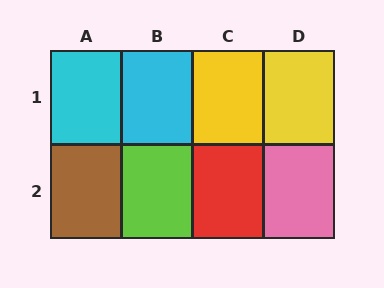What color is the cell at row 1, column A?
Cyan.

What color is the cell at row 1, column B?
Cyan.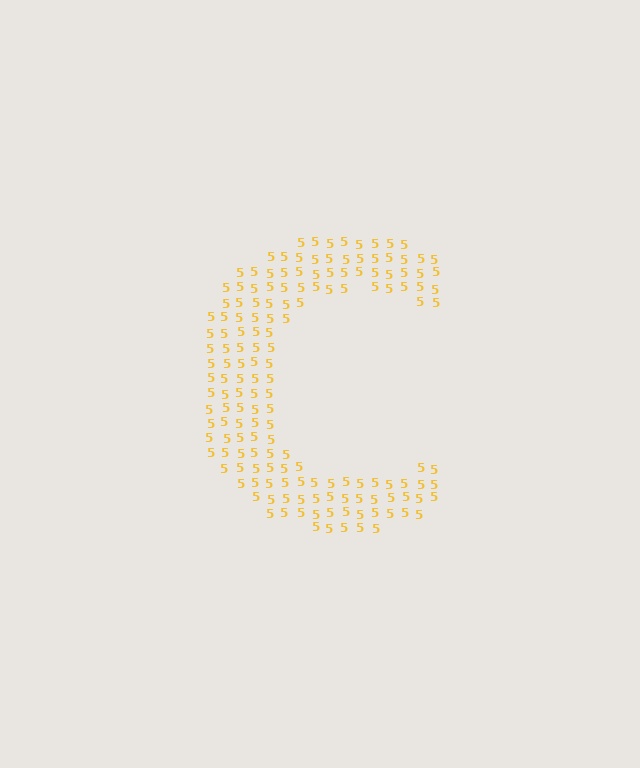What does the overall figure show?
The overall figure shows the letter C.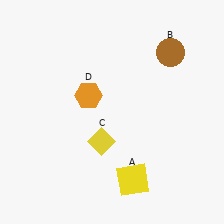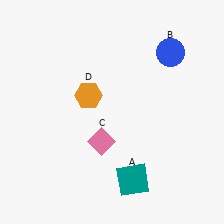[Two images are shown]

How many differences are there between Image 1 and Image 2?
There are 3 differences between the two images.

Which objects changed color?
A changed from yellow to teal. B changed from brown to blue. C changed from yellow to pink.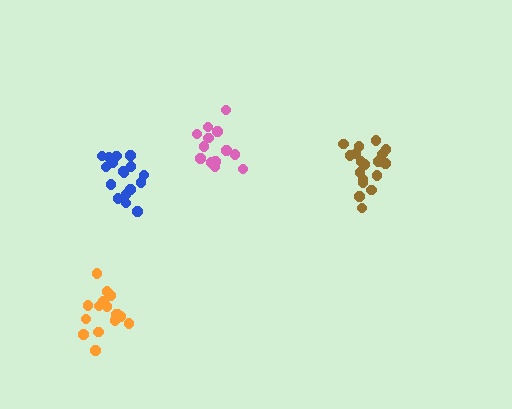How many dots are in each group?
Group 1: 17 dots, Group 2: 20 dots, Group 3: 14 dots, Group 4: 17 dots (68 total).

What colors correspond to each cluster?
The clusters are colored: blue, brown, pink, orange.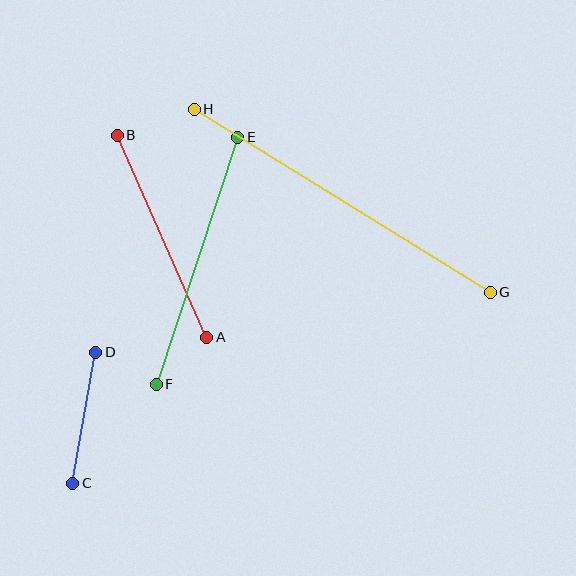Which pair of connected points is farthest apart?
Points G and H are farthest apart.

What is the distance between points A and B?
The distance is approximately 221 pixels.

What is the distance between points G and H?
The distance is approximately 348 pixels.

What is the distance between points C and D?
The distance is approximately 133 pixels.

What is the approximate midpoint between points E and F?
The midpoint is at approximately (197, 261) pixels.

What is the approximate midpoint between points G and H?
The midpoint is at approximately (342, 201) pixels.